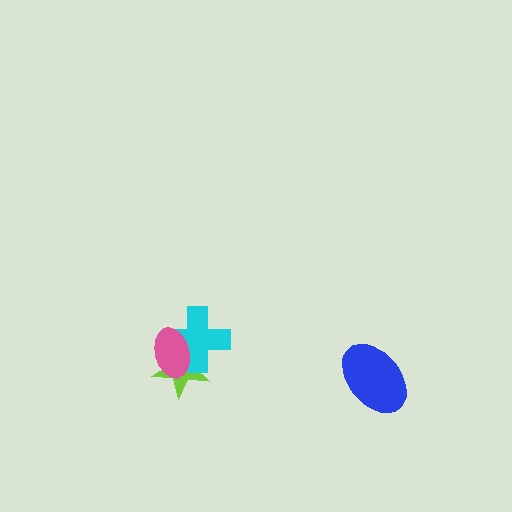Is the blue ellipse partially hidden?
No, no other shape covers it.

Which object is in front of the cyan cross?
The pink ellipse is in front of the cyan cross.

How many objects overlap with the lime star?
2 objects overlap with the lime star.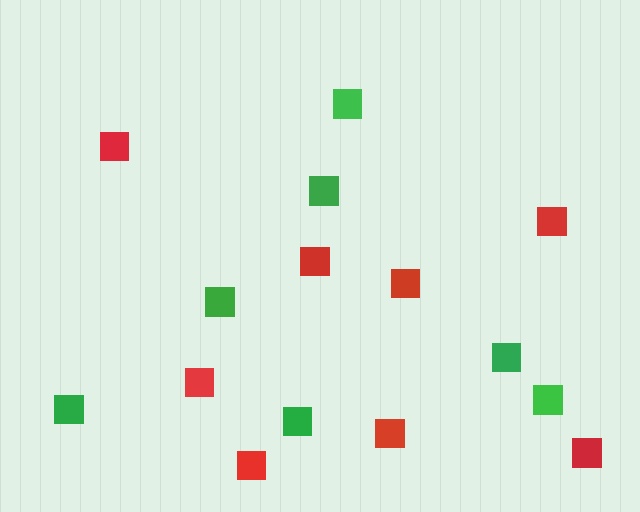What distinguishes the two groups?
There are 2 groups: one group of red squares (8) and one group of green squares (7).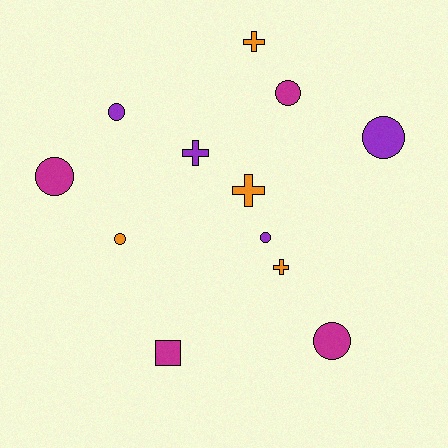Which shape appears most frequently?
Circle, with 7 objects.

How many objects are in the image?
There are 12 objects.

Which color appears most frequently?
Orange, with 4 objects.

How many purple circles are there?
There are 3 purple circles.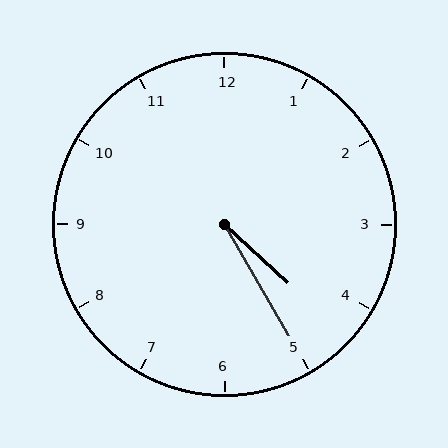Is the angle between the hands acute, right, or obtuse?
It is acute.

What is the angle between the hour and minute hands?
Approximately 18 degrees.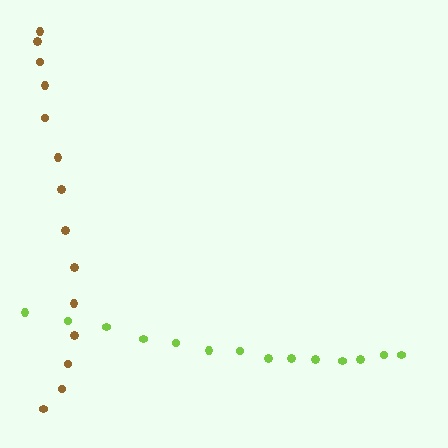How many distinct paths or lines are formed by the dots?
There are 2 distinct paths.